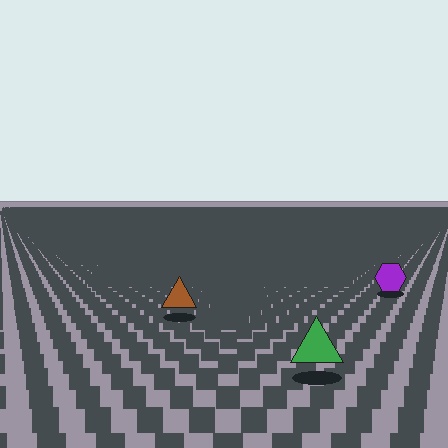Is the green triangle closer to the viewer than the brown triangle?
Yes. The green triangle is closer — you can tell from the texture gradient: the ground texture is coarser near it.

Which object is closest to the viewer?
The green triangle is closest. The texture marks near it are larger and more spread out.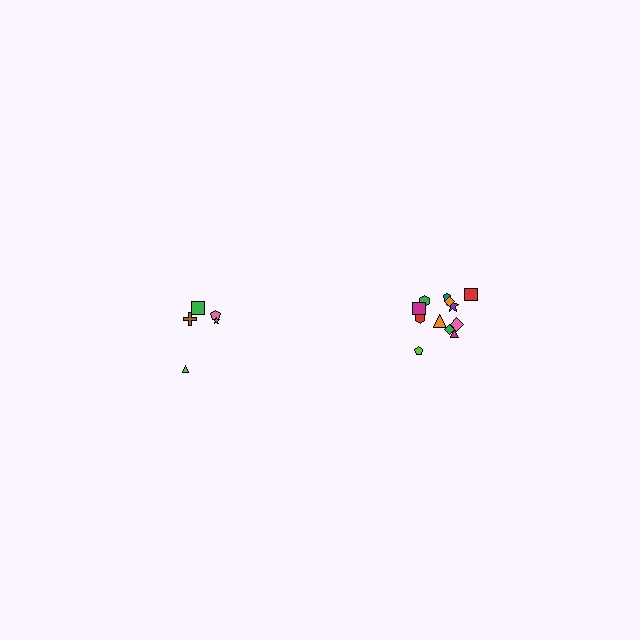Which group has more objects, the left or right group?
The right group.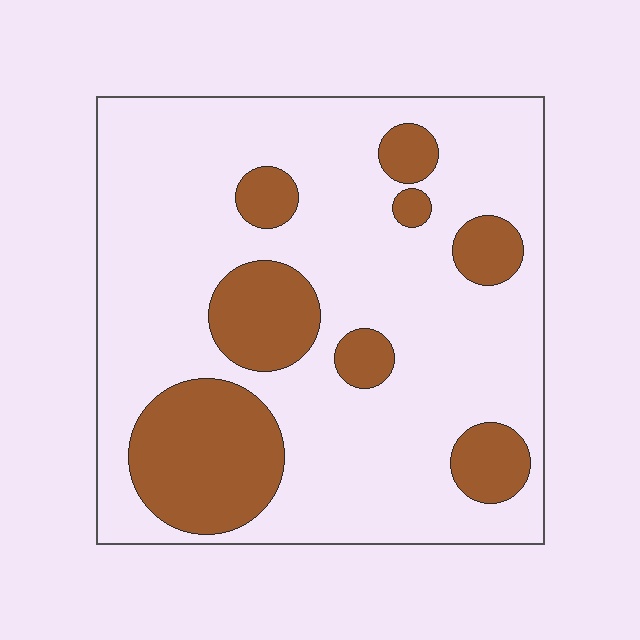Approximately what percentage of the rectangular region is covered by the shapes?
Approximately 25%.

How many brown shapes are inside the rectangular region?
8.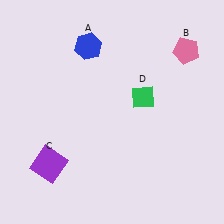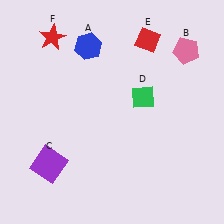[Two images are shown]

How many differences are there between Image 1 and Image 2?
There are 2 differences between the two images.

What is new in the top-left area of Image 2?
A red star (F) was added in the top-left area of Image 2.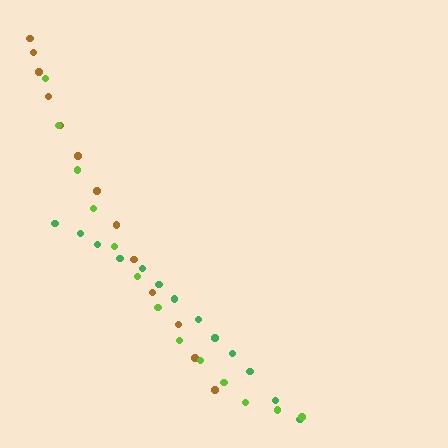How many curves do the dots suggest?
There are 3 distinct paths.